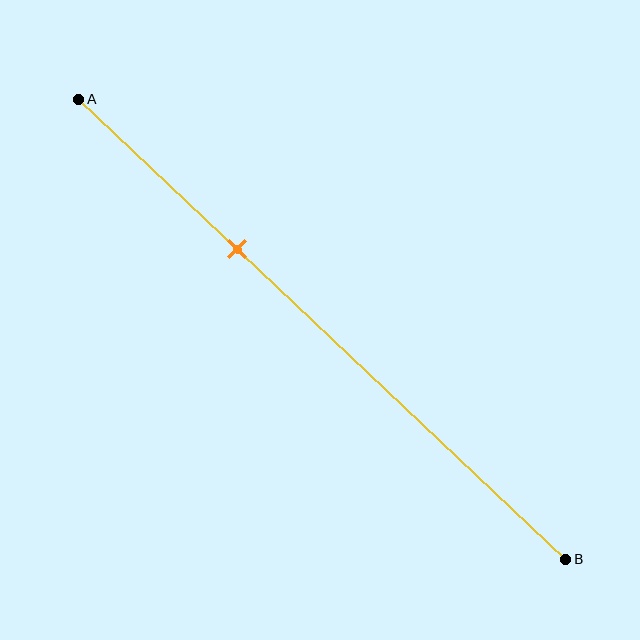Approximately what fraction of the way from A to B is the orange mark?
The orange mark is approximately 35% of the way from A to B.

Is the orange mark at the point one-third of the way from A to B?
Yes, the mark is approximately at the one-third point.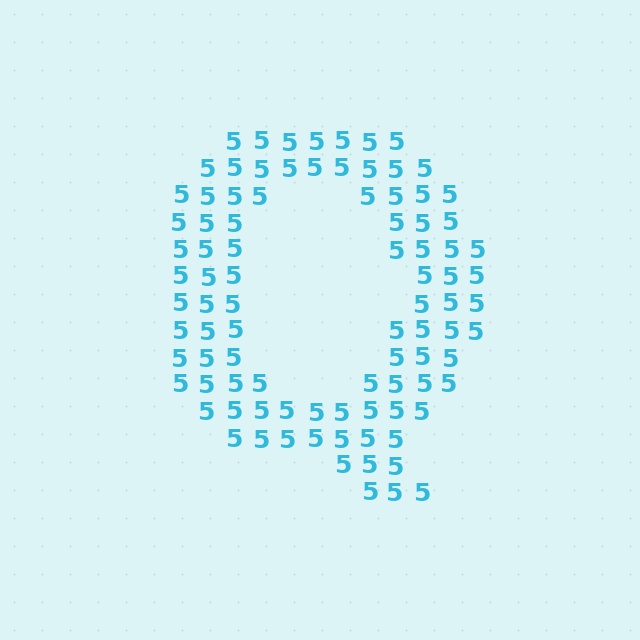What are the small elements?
The small elements are digit 5's.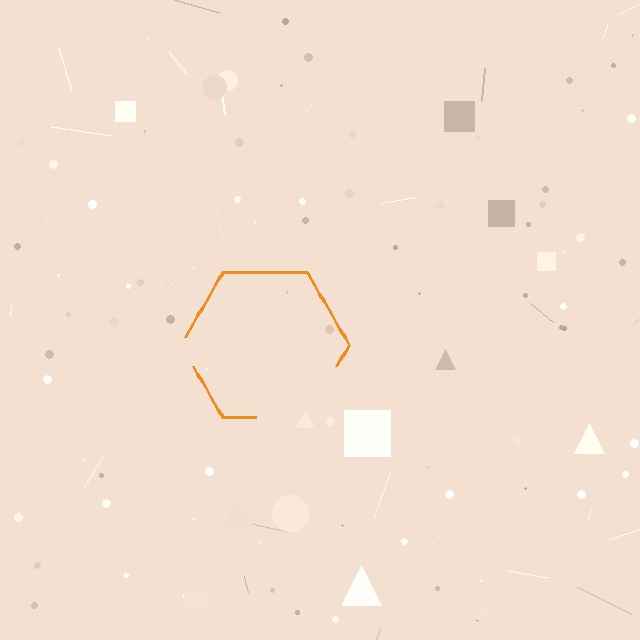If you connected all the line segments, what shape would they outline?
They would outline a hexagon.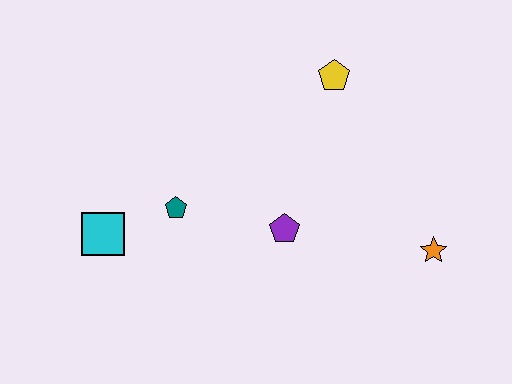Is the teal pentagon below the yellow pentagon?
Yes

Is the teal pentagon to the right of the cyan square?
Yes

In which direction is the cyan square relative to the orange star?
The cyan square is to the left of the orange star.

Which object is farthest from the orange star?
The cyan square is farthest from the orange star.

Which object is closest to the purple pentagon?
The teal pentagon is closest to the purple pentagon.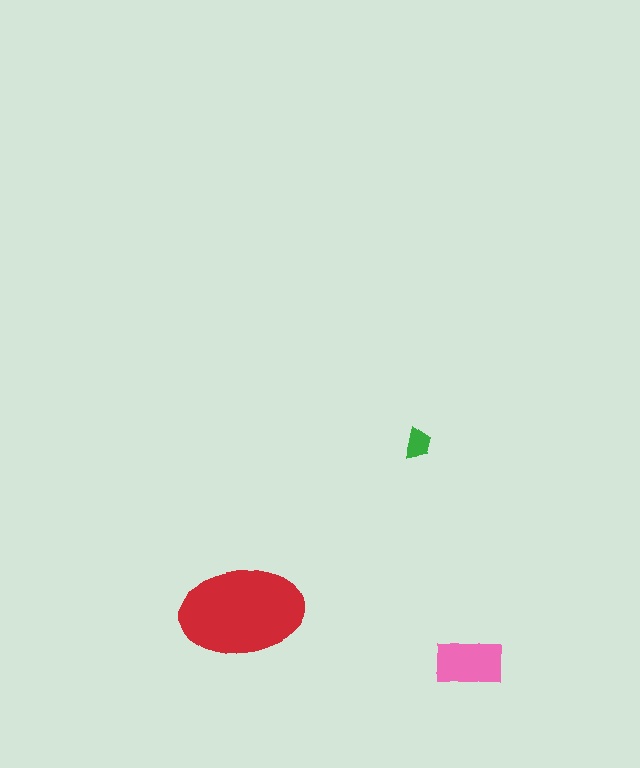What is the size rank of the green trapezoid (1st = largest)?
3rd.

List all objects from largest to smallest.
The red ellipse, the pink rectangle, the green trapezoid.